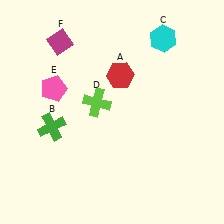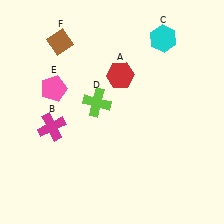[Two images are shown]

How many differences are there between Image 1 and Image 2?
There are 2 differences between the two images.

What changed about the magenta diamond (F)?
In Image 1, F is magenta. In Image 2, it changed to brown.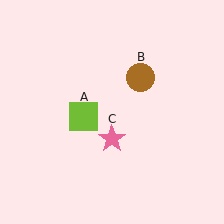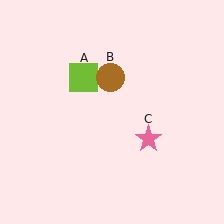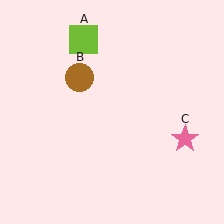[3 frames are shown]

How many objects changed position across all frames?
3 objects changed position: lime square (object A), brown circle (object B), pink star (object C).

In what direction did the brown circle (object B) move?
The brown circle (object B) moved left.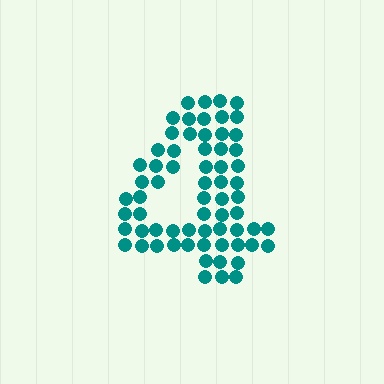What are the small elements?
The small elements are circles.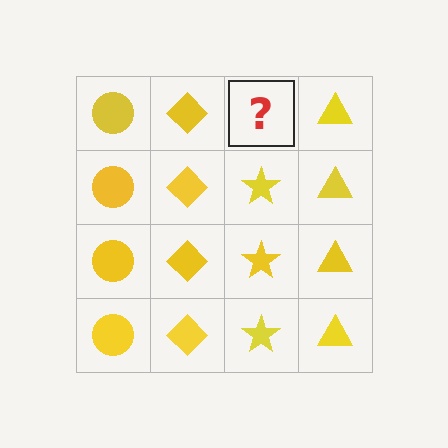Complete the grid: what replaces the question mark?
The question mark should be replaced with a yellow star.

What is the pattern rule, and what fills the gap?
The rule is that each column has a consistent shape. The gap should be filled with a yellow star.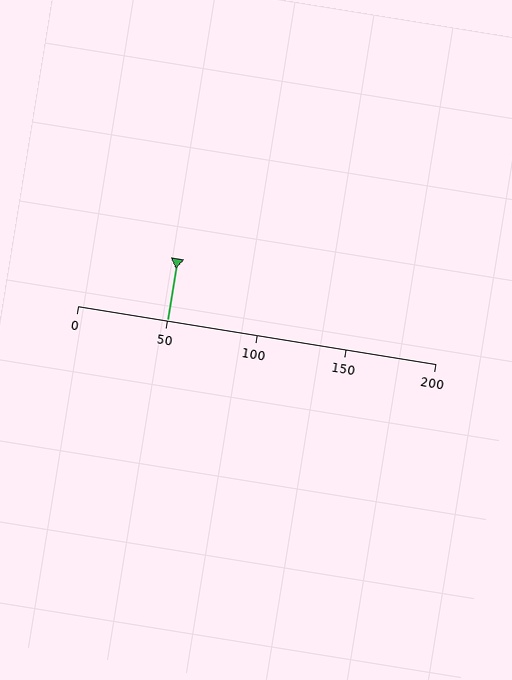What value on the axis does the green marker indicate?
The marker indicates approximately 50.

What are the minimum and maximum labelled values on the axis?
The axis runs from 0 to 200.